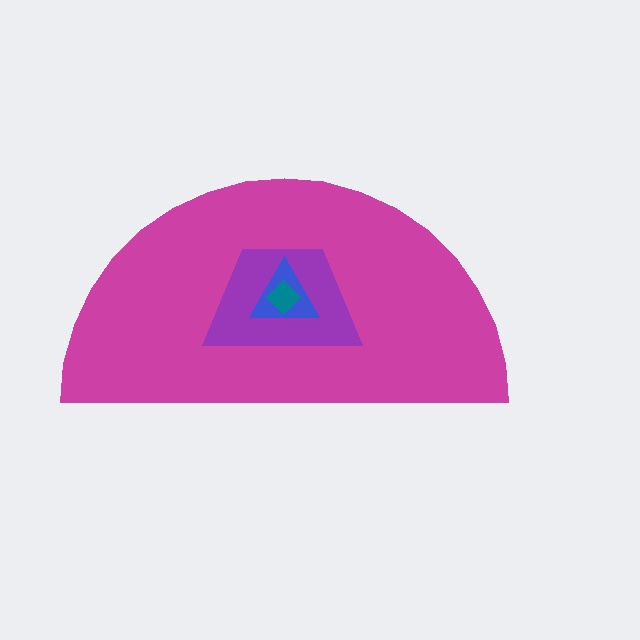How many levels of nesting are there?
4.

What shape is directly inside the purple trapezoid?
The blue triangle.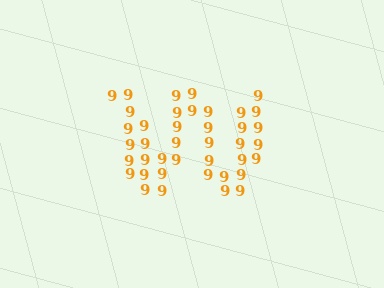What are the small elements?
The small elements are digit 9's.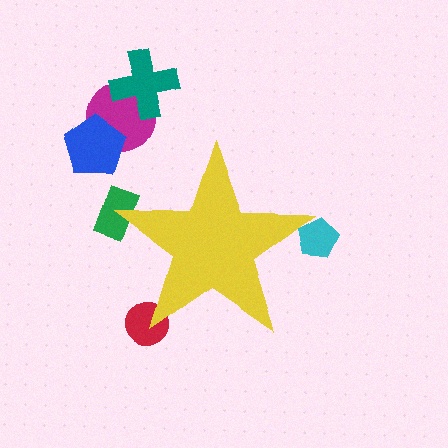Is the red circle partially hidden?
Yes, the red circle is partially hidden behind the yellow star.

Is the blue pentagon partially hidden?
No, the blue pentagon is fully visible.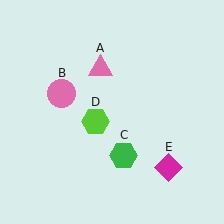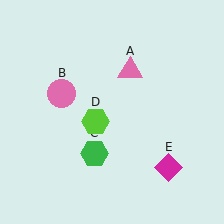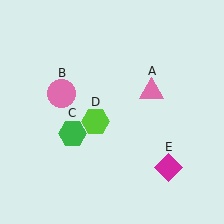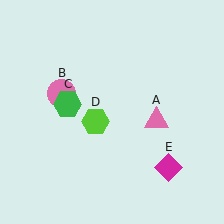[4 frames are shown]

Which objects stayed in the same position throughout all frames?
Pink circle (object B) and lime hexagon (object D) and magenta diamond (object E) remained stationary.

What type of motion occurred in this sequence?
The pink triangle (object A), green hexagon (object C) rotated clockwise around the center of the scene.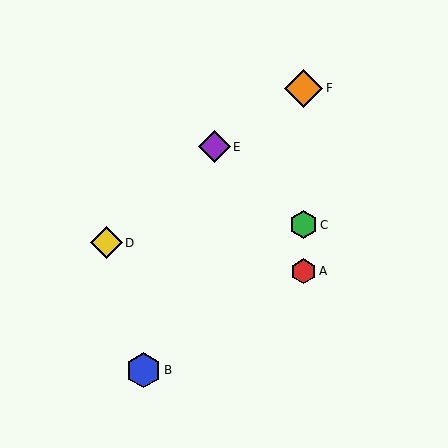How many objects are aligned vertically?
3 objects (A, C, F) are aligned vertically.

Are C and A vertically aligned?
Yes, both are at x≈304.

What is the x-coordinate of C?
Object C is at x≈304.